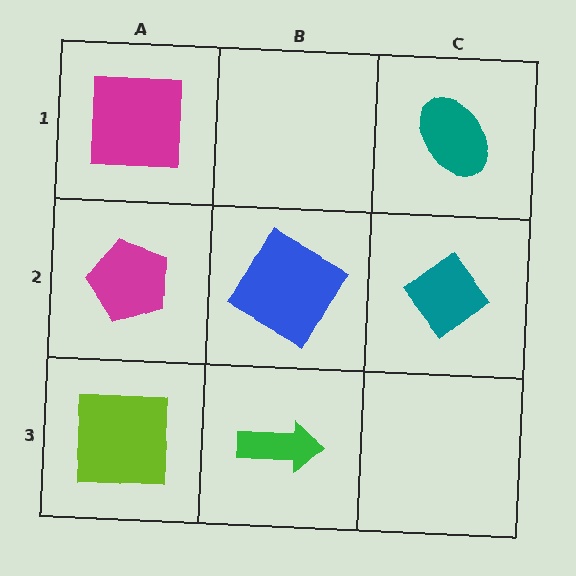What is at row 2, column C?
A teal diamond.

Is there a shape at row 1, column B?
No, that cell is empty.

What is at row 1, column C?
A teal ellipse.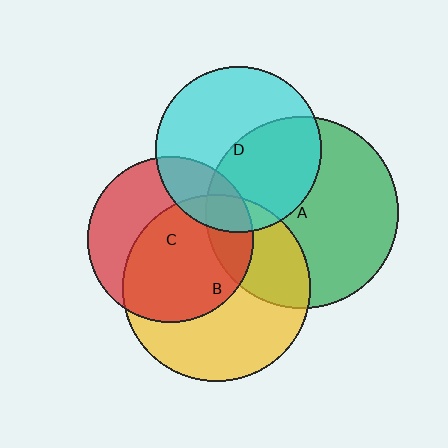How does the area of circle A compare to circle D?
Approximately 1.4 times.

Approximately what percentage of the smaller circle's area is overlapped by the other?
Approximately 10%.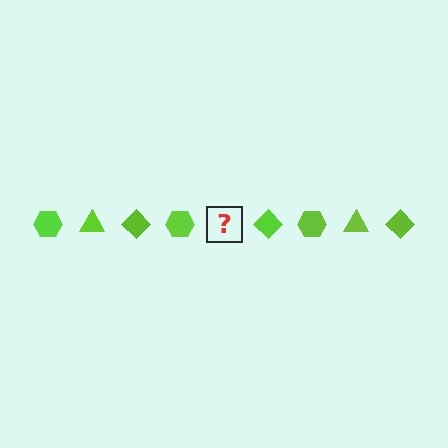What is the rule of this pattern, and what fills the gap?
The rule is that the pattern cycles through hexagon, triangle, diamond shapes in lime. The gap should be filled with a lime triangle.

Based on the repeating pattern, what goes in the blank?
The blank should be a lime triangle.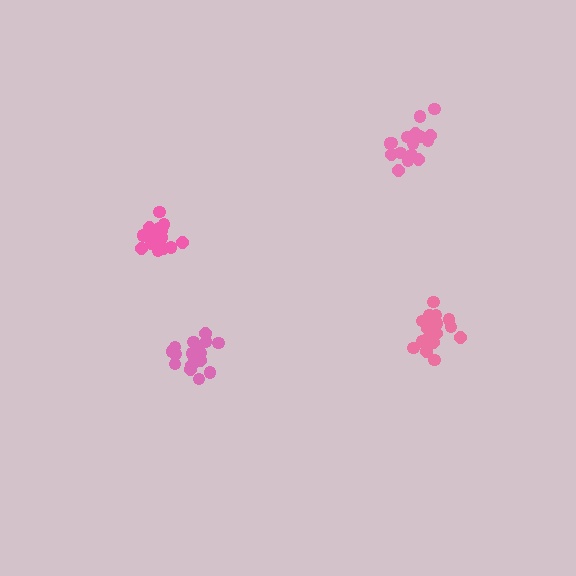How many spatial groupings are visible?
There are 4 spatial groupings.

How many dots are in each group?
Group 1: 16 dots, Group 2: 19 dots, Group 3: 20 dots, Group 4: 20 dots (75 total).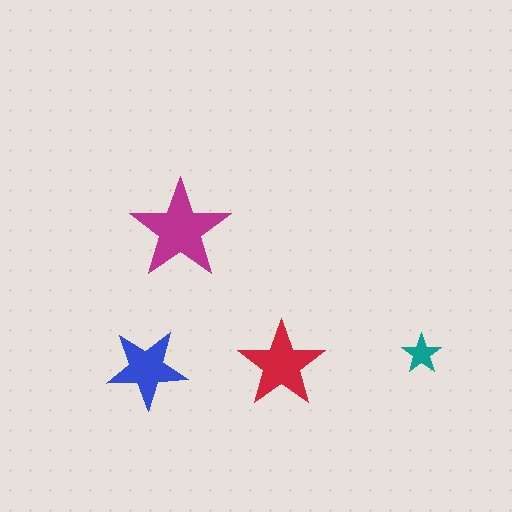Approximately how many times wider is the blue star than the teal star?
About 2 times wider.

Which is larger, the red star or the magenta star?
The magenta one.